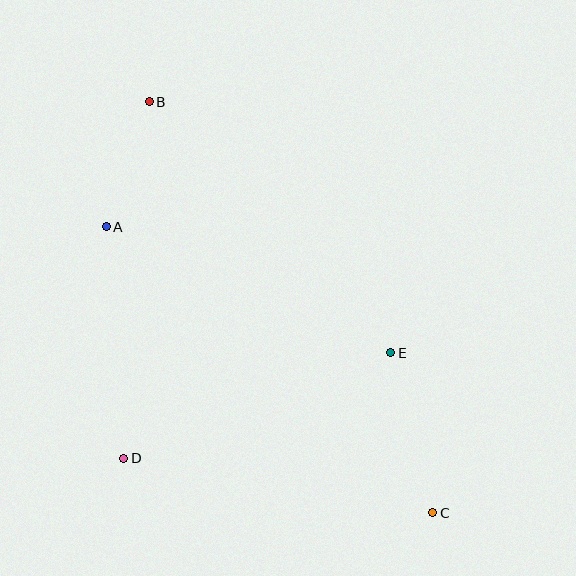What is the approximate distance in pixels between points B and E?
The distance between B and E is approximately 348 pixels.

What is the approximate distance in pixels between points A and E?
The distance between A and E is approximately 311 pixels.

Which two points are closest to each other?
Points A and B are closest to each other.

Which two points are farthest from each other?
Points B and C are farthest from each other.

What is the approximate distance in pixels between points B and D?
The distance between B and D is approximately 357 pixels.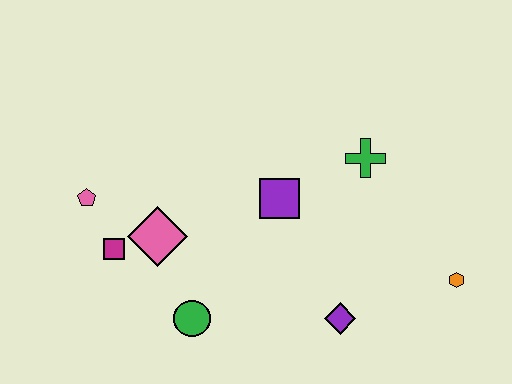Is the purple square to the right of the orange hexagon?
No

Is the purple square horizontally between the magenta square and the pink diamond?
No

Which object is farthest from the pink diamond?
The orange hexagon is farthest from the pink diamond.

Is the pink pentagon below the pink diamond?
No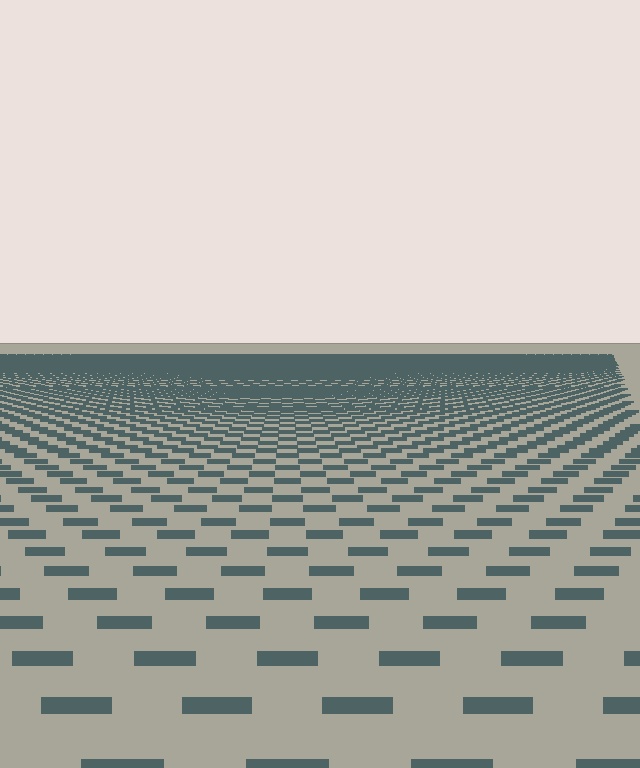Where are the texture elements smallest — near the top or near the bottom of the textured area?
Near the top.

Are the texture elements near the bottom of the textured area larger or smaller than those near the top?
Larger. Near the bottom, elements are closer to the viewer and appear at a bigger on-screen size.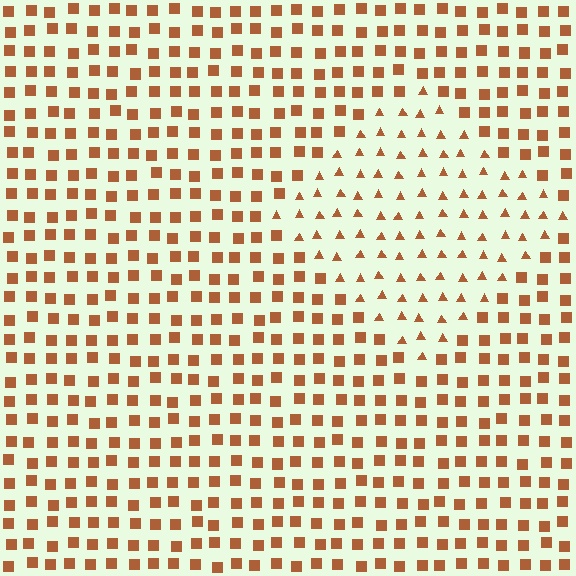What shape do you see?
I see a diamond.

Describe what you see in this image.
The image is filled with small brown elements arranged in a uniform grid. A diamond-shaped region contains triangles, while the surrounding area contains squares. The boundary is defined purely by the change in element shape.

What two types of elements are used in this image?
The image uses triangles inside the diamond region and squares outside it.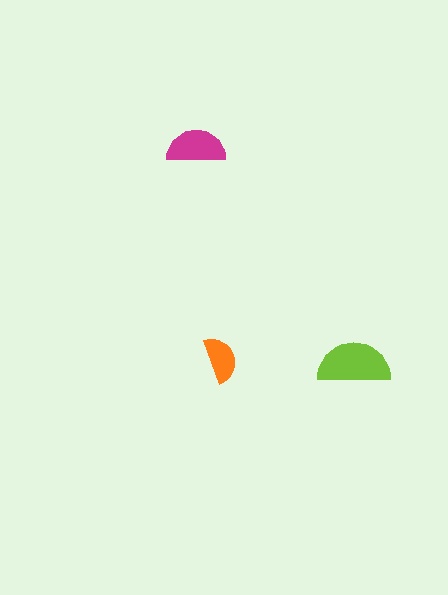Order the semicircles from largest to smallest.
the lime one, the magenta one, the orange one.